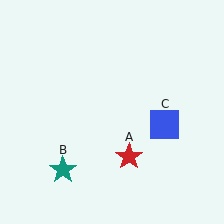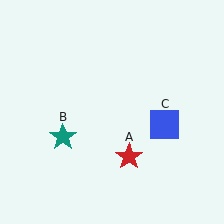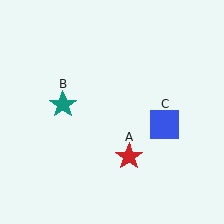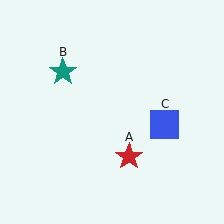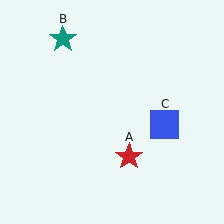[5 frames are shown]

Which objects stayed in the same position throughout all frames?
Red star (object A) and blue square (object C) remained stationary.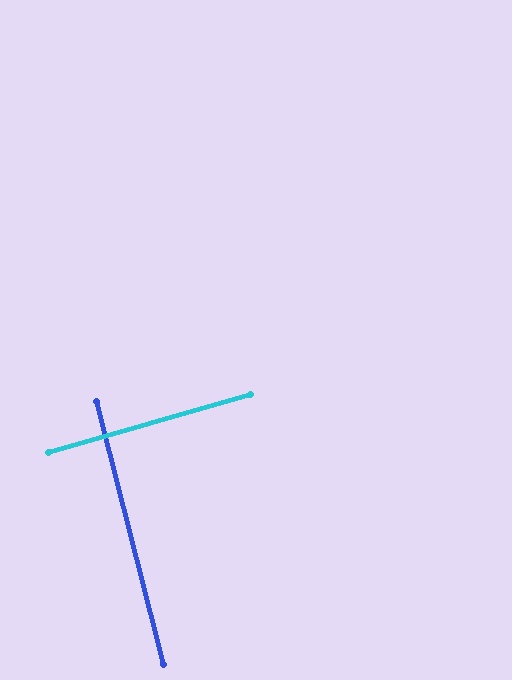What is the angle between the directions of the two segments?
Approximately 88 degrees.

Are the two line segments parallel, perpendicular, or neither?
Perpendicular — they meet at approximately 88°.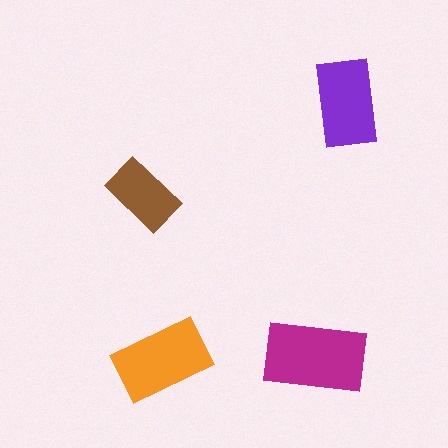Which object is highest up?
The purple rectangle is topmost.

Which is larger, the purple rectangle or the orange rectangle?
The orange one.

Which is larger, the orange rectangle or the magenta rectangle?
The magenta one.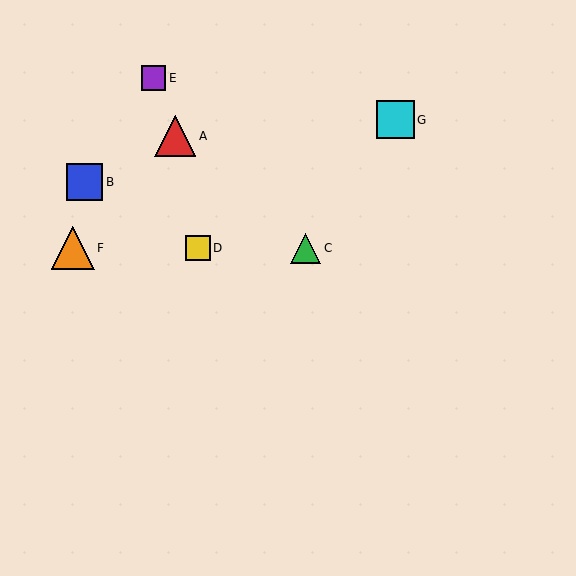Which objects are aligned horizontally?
Objects C, D, F are aligned horizontally.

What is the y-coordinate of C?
Object C is at y≈248.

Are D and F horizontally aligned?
Yes, both are at y≈248.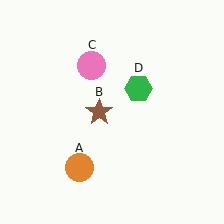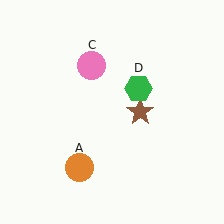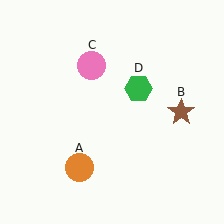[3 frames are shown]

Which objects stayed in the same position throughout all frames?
Orange circle (object A) and pink circle (object C) and green hexagon (object D) remained stationary.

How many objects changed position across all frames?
1 object changed position: brown star (object B).